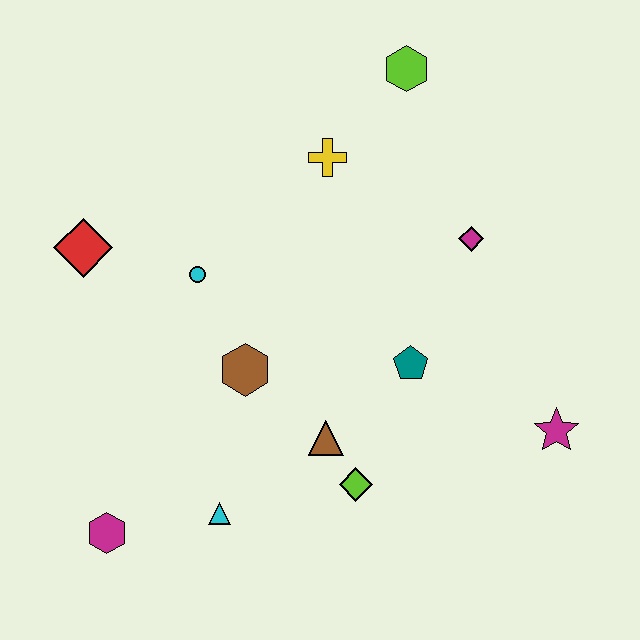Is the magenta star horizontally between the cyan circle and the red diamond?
No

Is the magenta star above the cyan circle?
No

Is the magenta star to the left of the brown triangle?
No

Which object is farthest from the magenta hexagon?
The lime hexagon is farthest from the magenta hexagon.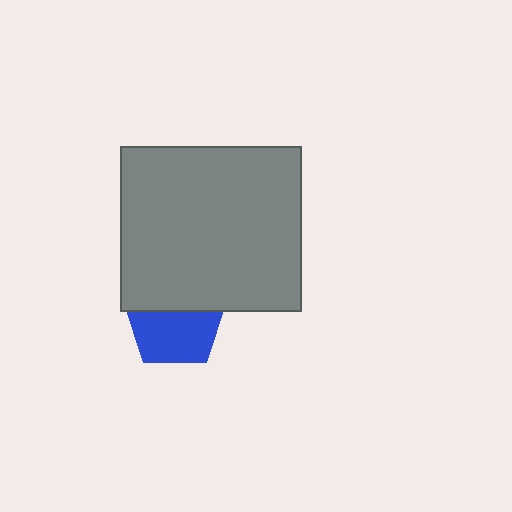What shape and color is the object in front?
The object in front is a gray rectangle.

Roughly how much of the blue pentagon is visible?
About half of it is visible (roughly 59%).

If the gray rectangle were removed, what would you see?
You would see the complete blue pentagon.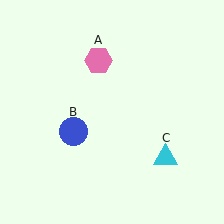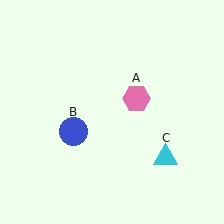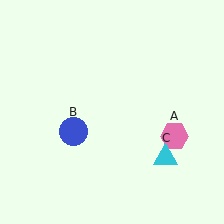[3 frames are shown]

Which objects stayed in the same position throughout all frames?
Blue circle (object B) and cyan triangle (object C) remained stationary.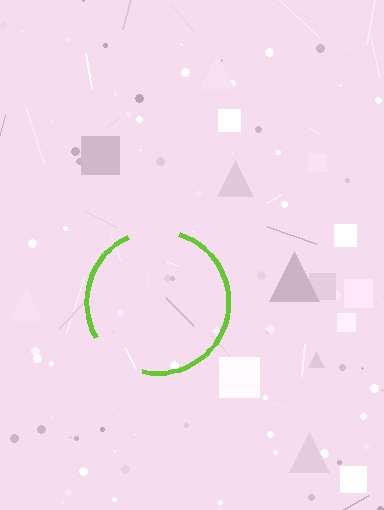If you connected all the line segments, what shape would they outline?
They would outline a circle.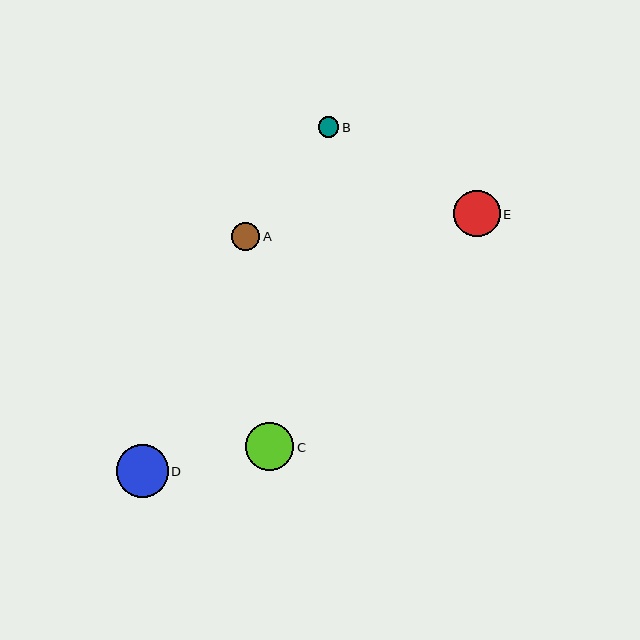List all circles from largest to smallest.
From largest to smallest: D, C, E, A, B.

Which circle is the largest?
Circle D is the largest with a size of approximately 52 pixels.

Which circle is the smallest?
Circle B is the smallest with a size of approximately 21 pixels.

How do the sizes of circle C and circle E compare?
Circle C and circle E are approximately the same size.